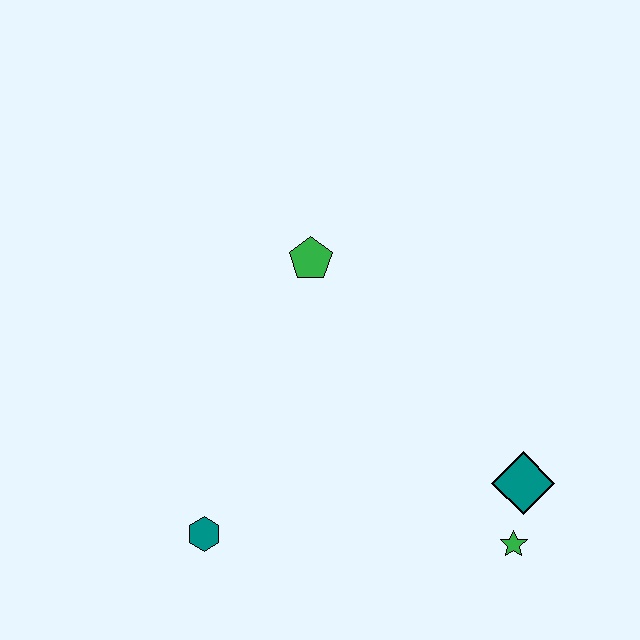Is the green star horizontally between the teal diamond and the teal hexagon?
Yes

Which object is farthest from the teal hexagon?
The teal diamond is farthest from the teal hexagon.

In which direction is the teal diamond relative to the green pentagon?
The teal diamond is below the green pentagon.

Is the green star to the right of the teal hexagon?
Yes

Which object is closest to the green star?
The teal diamond is closest to the green star.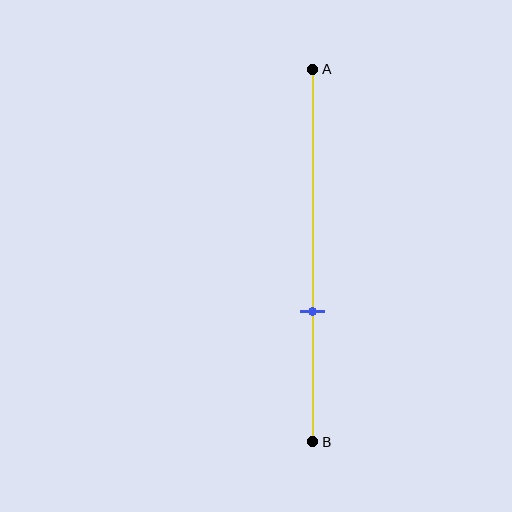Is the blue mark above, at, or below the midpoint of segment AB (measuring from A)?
The blue mark is below the midpoint of segment AB.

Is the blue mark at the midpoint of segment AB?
No, the mark is at about 65% from A, not at the 50% midpoint.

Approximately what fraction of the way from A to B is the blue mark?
The blue mark is approximately 65% of the way from A to B.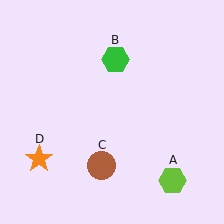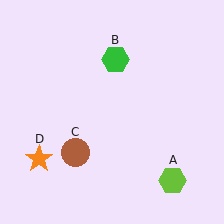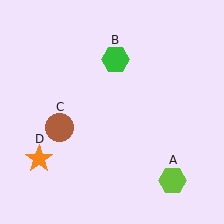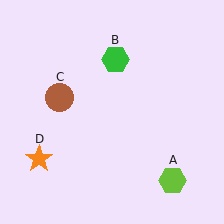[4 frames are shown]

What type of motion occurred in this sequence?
The brown circle (object C) rotated clockwise around the center of the scene.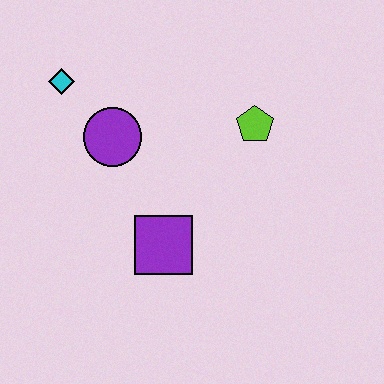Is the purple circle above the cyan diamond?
No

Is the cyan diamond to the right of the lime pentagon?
No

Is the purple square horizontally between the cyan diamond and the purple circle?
No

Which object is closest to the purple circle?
The cyan diamond is closest to the purple circle.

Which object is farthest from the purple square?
The cyan diamond is farthest from the purple square.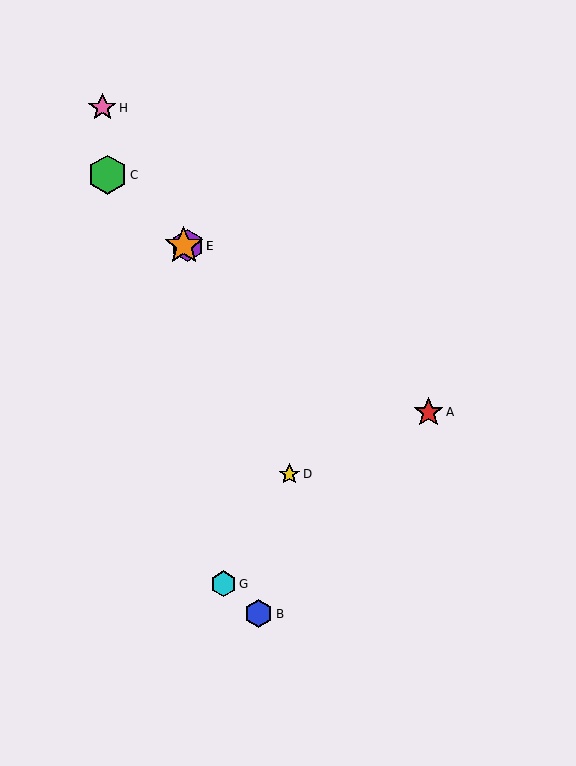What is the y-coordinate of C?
Object C is at y≈175.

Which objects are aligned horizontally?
Objects E, F are aligned horizontally.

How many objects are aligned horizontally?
2 objects (E, F) are aligned horizontally.